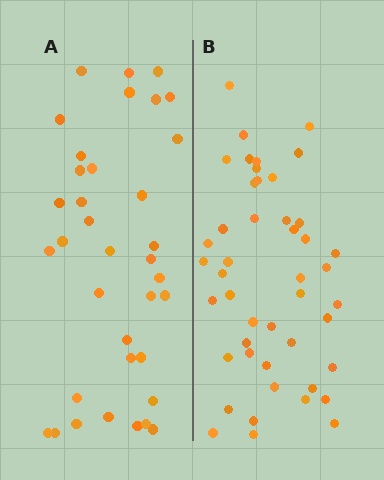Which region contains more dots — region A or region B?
Region B (the right region) has more dots.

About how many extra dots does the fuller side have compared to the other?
Region B has roughly 10 or so more dots than region A.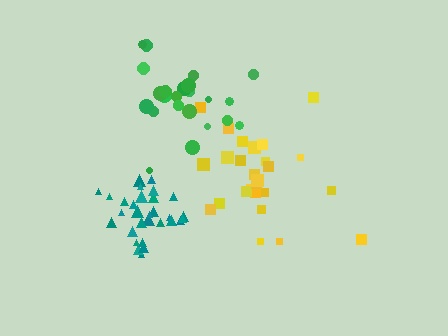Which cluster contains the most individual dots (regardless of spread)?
Teal (30).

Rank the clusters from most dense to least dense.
teal, yellow, green.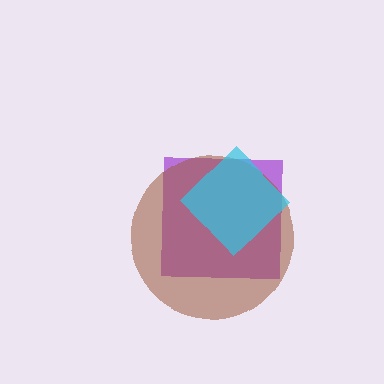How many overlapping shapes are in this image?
There are 3 overlapping shapes in the image.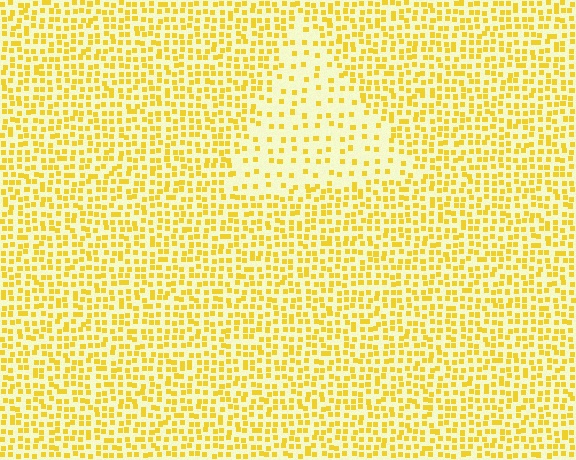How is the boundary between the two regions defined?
The boundary is defined by a change in element density (approximately 2.4x ratio). All elements are the same color, size, and shape.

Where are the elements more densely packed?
The elements are more densely packed outside the triangle boundary.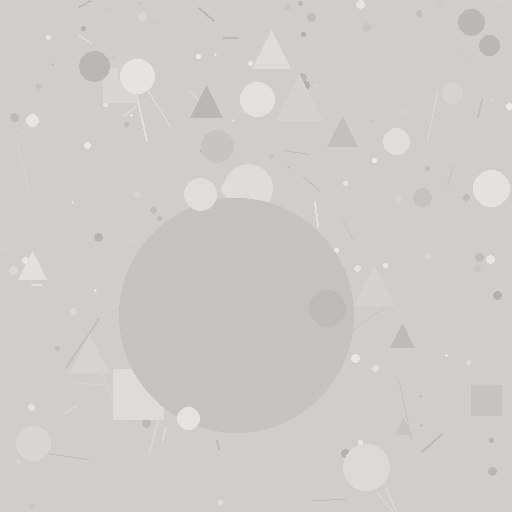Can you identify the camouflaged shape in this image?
The camouflaged shape is a circle.